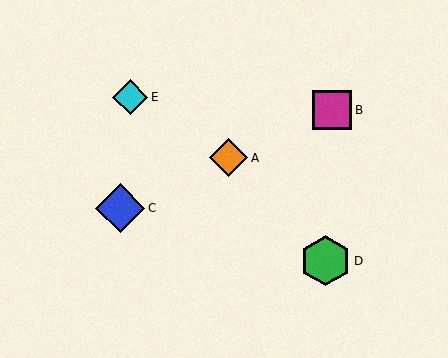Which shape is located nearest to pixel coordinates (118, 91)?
The cyan diamond (labeled E) at (130, 97) is nearest to that location.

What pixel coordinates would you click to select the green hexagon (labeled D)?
Click at (326, 261) to select the green hexagon D.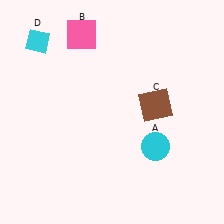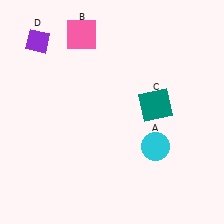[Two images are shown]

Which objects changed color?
C changed from brown to teal. D changed from cyan to purple.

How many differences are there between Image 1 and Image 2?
There are 2 differences between the two images.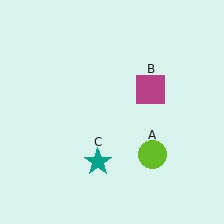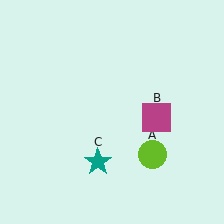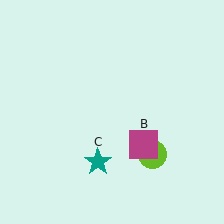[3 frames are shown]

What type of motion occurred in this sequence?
The magenta square (object B) rotated clockwise around the center of the scene.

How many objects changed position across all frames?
1 object changed position: magenta square (object B).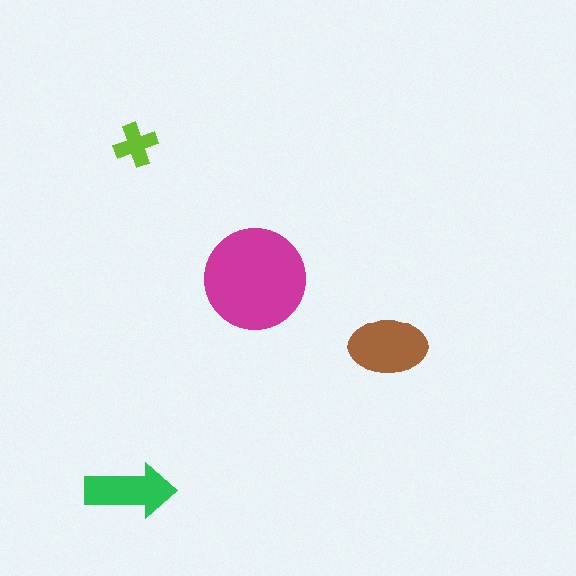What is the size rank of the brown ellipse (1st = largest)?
2nd.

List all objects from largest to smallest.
The magenta circle, the brown ellipse, the green arrow, the lime cross.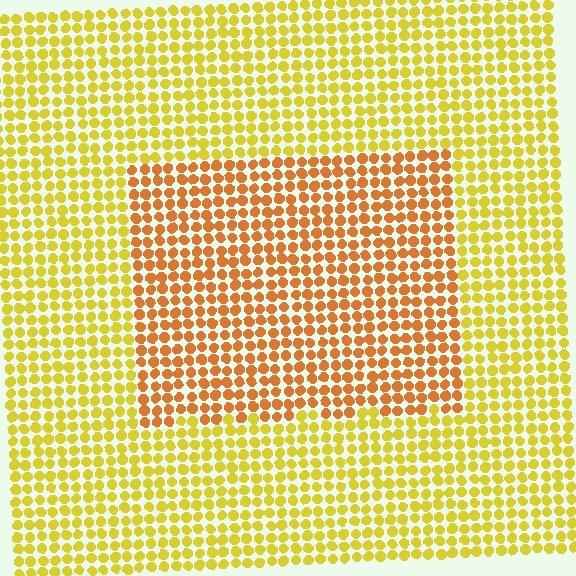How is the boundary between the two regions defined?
The boundary is defined purely by a slight shift in hue (about 32 degrees). Spacing, size, and orientation are identical on both sides.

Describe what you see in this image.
The image is filled with small yellow elements in a uniform arrangement. A rectangle-shaped region is visible where the elements are tinted to a slightly different hue, forming a subtle color boundary.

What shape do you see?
I see a rectangle.